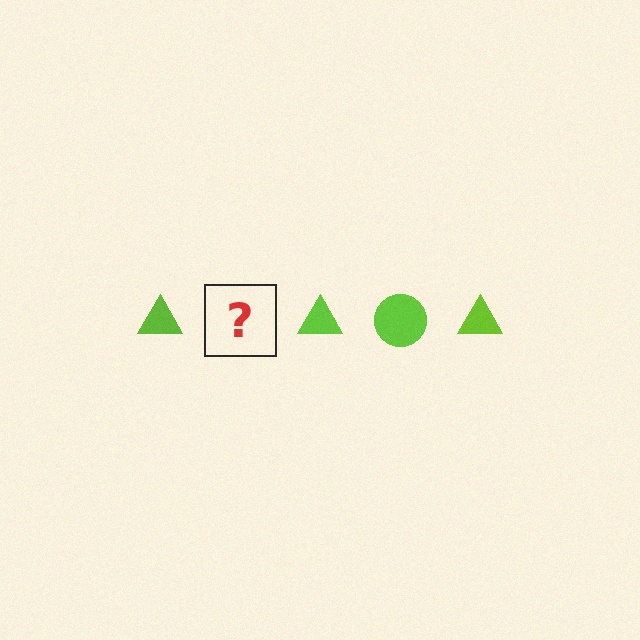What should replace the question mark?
The question mark should be replaced with a lime circle.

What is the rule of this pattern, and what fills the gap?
The rule is that the pattern cycles through triangle, circle shapes in lime. The gap should be filled with a lime circle.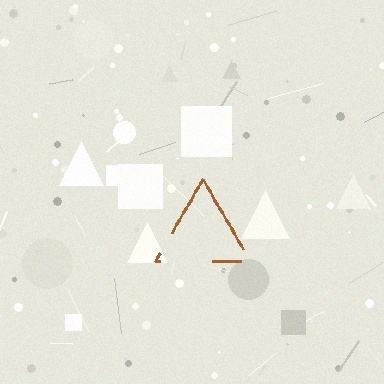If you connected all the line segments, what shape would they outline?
They would outline a triangle.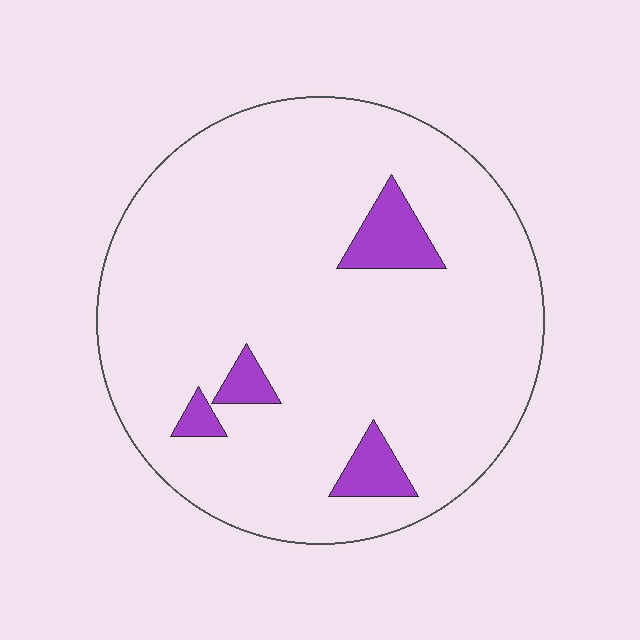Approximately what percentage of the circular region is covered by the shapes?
Approximately 10%.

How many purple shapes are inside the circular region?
4.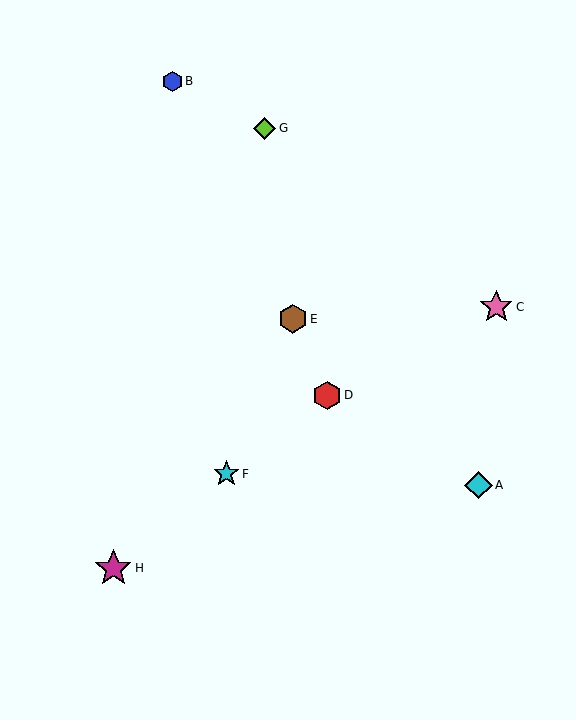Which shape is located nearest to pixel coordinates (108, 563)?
The magenta star (labeled H) at (113, 568) is nearest to that location.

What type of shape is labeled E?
Shape E is a brown hexagon.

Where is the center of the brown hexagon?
The center of the brown hexagon is at (293, 319).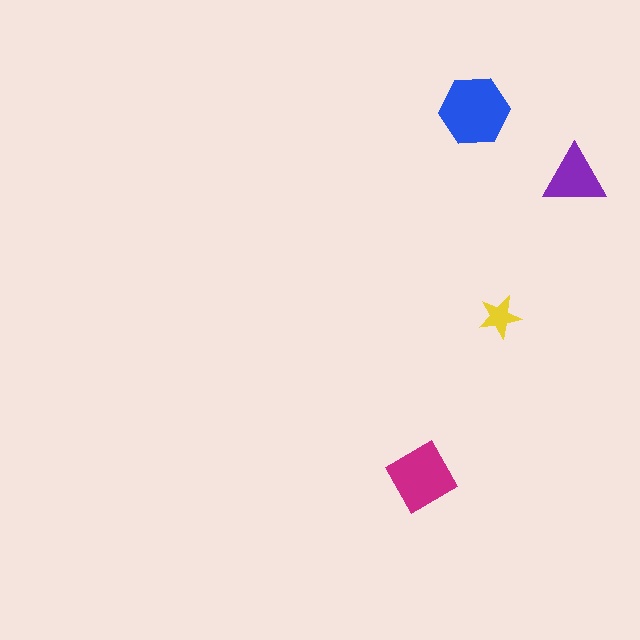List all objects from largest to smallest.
The blue hexagon, the magenta diamond, the purple triangle, the yellow star.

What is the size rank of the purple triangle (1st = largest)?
3rd.